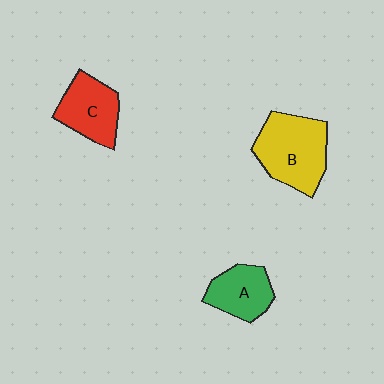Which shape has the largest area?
Shape B (yellow).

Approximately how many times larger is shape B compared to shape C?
Approximately 1.4 times.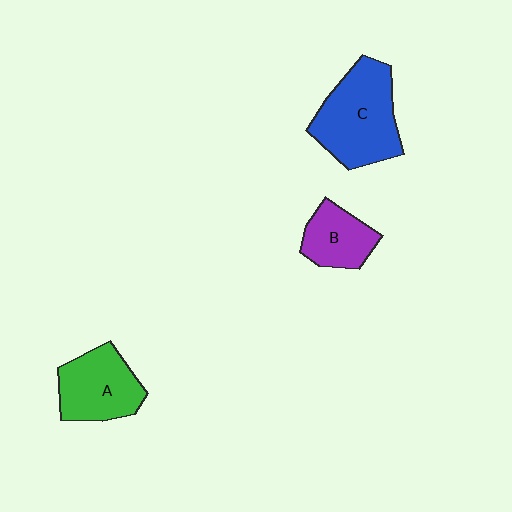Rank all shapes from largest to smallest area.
From largest to smallest: C (blue), A (green), B (purple).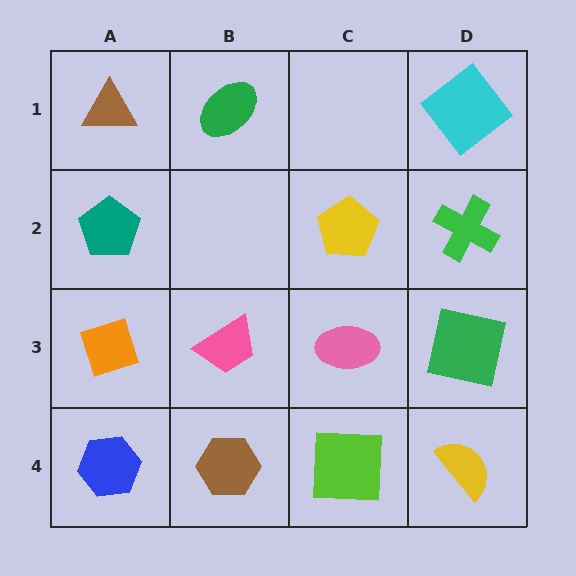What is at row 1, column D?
A cyan diamond.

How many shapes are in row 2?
3 shapes.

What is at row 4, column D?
A yellow semicircle.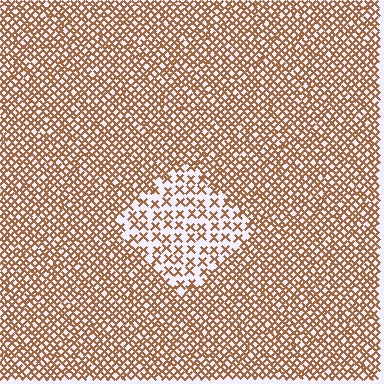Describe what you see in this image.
The image contains small brown elements arranged at two different densities. A diamond-shaped region is visible where the elements are less densely packed than the surrounding area.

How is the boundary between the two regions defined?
The boundary is defined by a change in element density (approximately 2.2x ratio). All elements are the same color, size, and shape.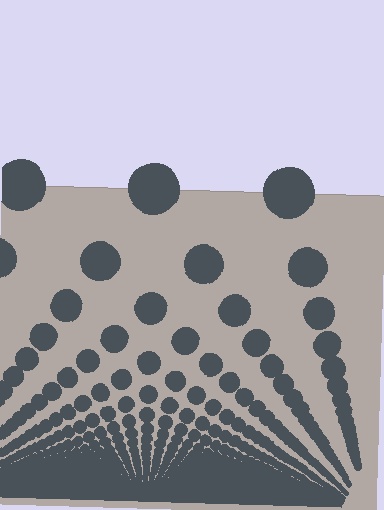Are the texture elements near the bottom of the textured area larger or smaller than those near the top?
Smaller. The gradient is inverted — elements near the bottom are smaller and denser.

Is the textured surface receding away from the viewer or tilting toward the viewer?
The surface appears to tilt toward the viewer. Texture elements get larger and sparser toward the top.